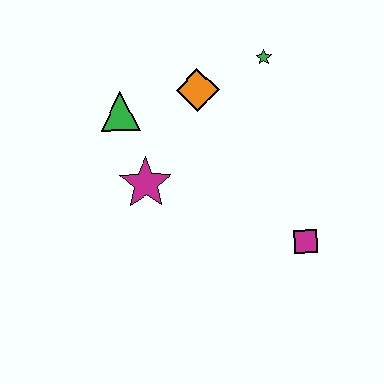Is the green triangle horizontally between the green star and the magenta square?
No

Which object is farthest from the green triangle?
The magenta square is farthest from the green triangle.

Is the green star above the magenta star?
Yes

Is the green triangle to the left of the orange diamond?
Yes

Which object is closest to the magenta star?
The green triangle is closest to the magenta star.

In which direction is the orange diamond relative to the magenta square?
The orange diamond is above the magenta square.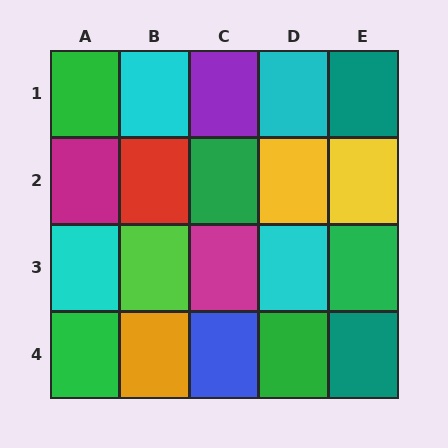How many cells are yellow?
2 cells are yellow.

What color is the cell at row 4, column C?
Blue.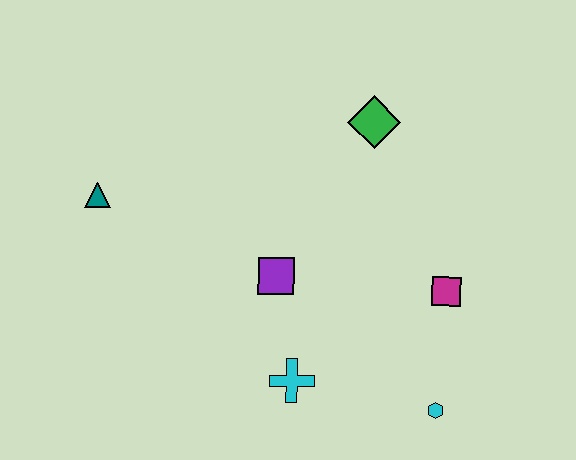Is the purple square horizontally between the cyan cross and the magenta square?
No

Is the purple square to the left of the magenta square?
Yes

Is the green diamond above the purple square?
Yes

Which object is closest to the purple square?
The cyan cross is closest to the purple square.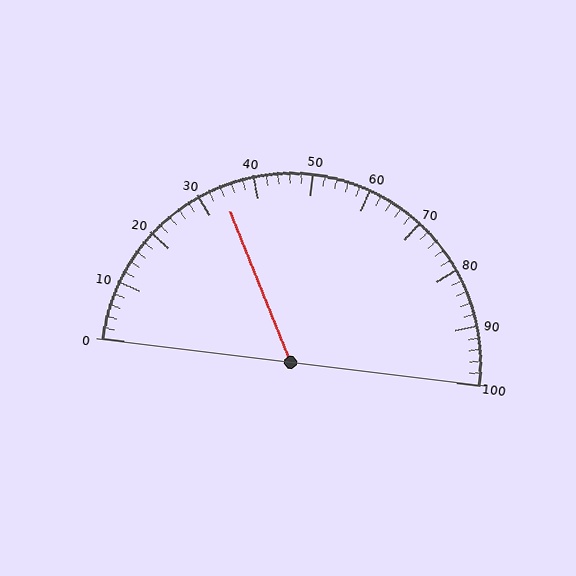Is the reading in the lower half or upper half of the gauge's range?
The reading is in the lower half of the range (0 to 100).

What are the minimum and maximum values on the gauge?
The gauge ranges from 0 to 100.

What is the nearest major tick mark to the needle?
The nearest major tick mark is 30.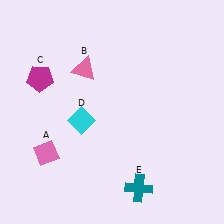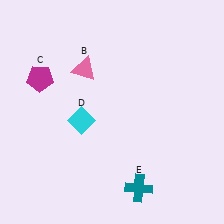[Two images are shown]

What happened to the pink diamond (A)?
The pink diamond (A) was removed in Image 2. It was in the bottom-left area of Image 1.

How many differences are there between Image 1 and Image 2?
There is 1 difference between the two images.